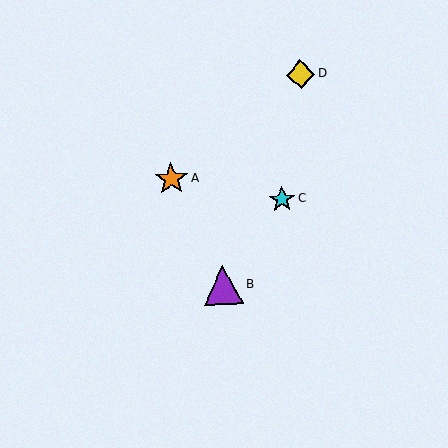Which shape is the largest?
The purple triangle (labeled B) is the largest.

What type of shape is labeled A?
Shape A is an orange star.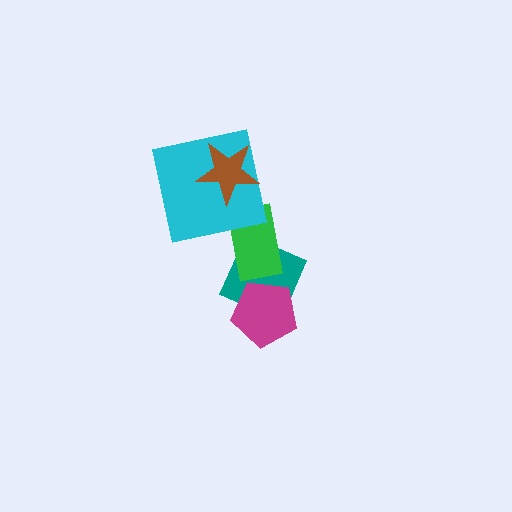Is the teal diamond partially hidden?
Yes, it is partially covered by another shape.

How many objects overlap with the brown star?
1 object overlaps with the brown star.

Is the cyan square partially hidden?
Yes, it is partially covered by another shape.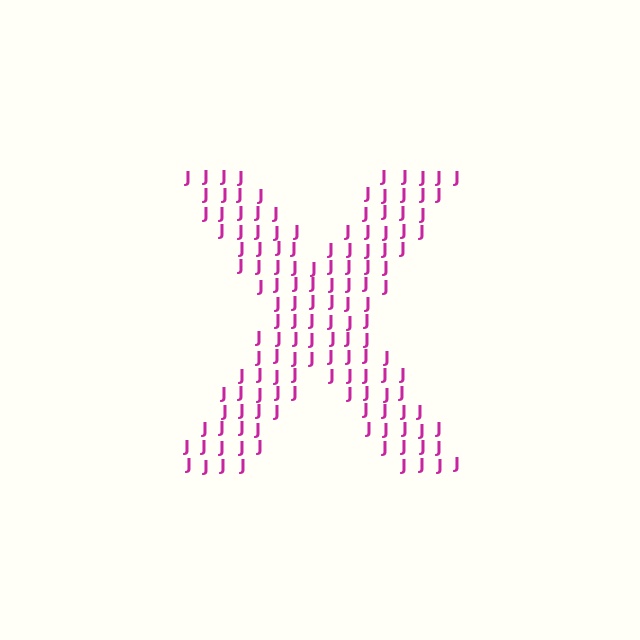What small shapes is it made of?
It is made of small letter J's.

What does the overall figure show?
The overall figure shows the letter X.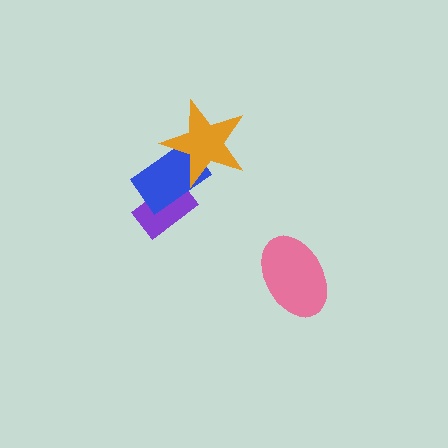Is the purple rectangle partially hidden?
Yes, it is partially covered by another shape.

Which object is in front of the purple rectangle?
The blue rectangle is in front of the purple rectangle.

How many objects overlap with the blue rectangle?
2 objects overlap with the blue rectangle.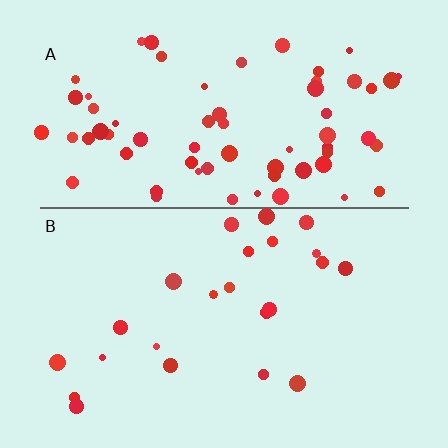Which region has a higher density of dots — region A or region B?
A (the top).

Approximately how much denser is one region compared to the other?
Approximately 2.9× — region A over region B.